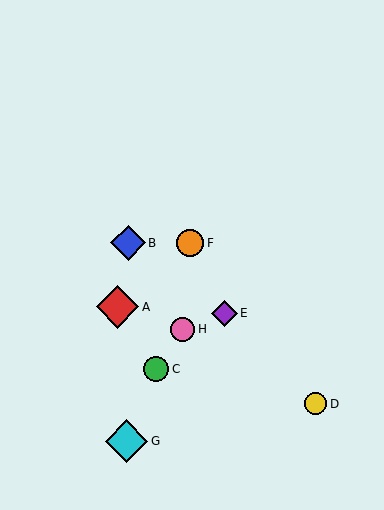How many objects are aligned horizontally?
2 objects (B, F) are aligned horizontally.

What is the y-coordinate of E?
Object E is at y≈313.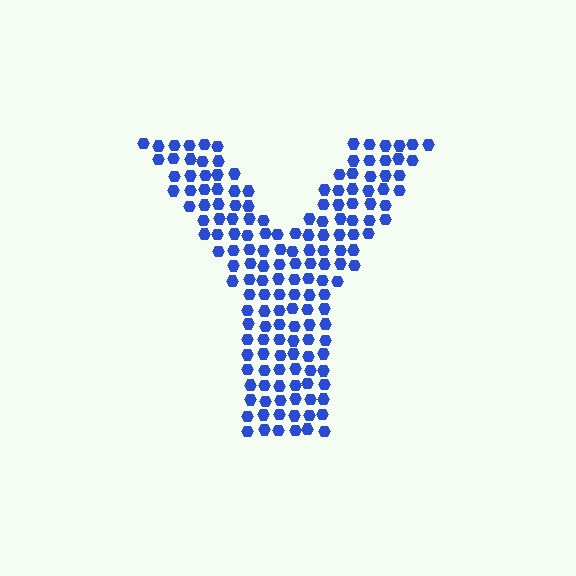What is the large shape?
The large shape is the letter Y.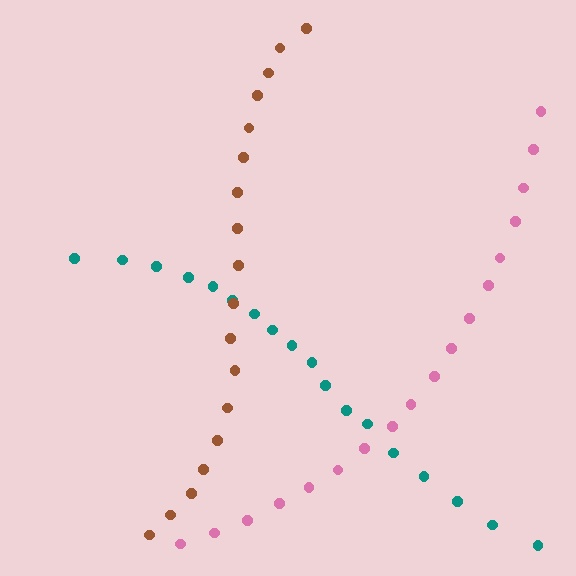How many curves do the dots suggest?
There are 3 distinct paths.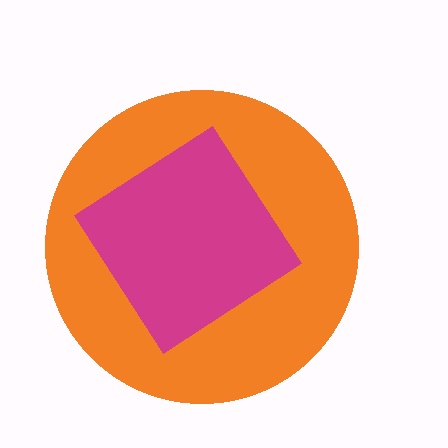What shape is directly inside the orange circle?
The magenta diamond.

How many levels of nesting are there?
2.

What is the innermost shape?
The magenta diamond.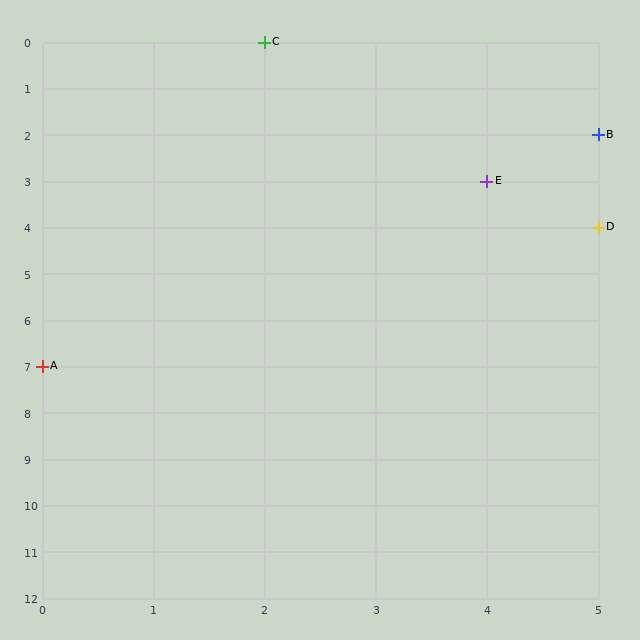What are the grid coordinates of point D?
Point D is at grid coordinates (5, 4).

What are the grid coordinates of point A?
Point A is at grid coordinates (0, 7).